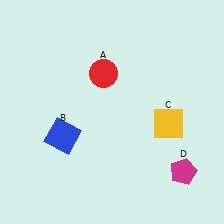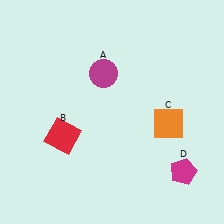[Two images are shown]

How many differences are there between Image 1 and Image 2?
There are 3 differences between the two images.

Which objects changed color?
A changed from red to magenta. B changed from blue to red. C changed from yellow to orange.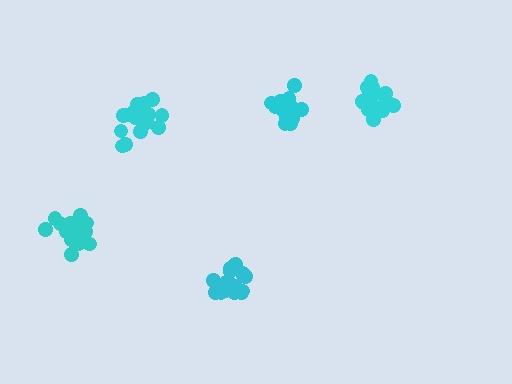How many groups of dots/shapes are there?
There are 5 groups.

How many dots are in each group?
Group 1: 17 dots, Group 2: 17 dots, Group 3: 19 dots, Group 4: 16 dots, Group 5: 20 dots (89 total).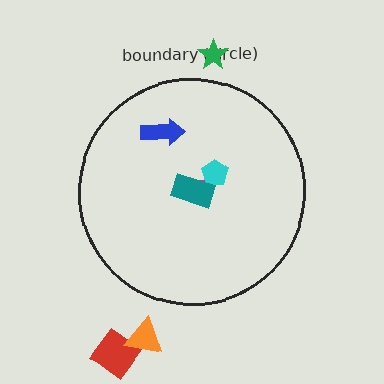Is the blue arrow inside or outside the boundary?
Inside.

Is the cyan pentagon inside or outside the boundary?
Inside.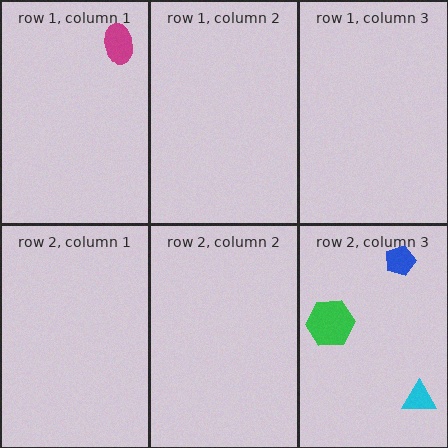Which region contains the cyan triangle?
The row 2, column 3 region.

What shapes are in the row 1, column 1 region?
The magenta ellipse.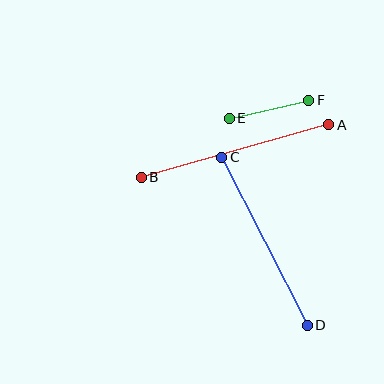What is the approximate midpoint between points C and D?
The midpoint is at approximately (264, 241) pixels.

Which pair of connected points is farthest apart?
Points A and B are farthest apart.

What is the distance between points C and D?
The distance is approximately 189 pixels.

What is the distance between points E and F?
The distance is approximately 82 pixels.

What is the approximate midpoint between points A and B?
The midpoint is at approximately (235, 151) pixels.